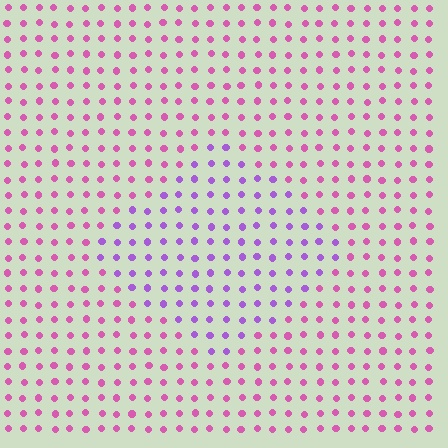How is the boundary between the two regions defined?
The boundary is defined purely by a slight shift in hue (about 42 degrees). Spacing, size, and orientation are identical on both sides.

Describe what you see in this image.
The image is filled with small pink elements in a uniform arrangement. A diamond-shaped region is visible where the elements are tinted to a slightly different hue, forming a subtle color boundary.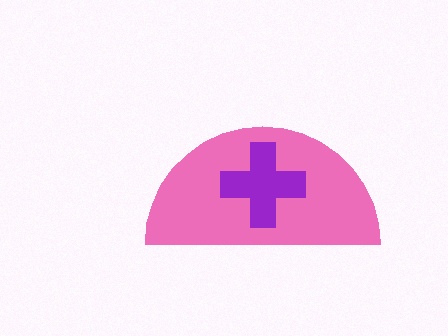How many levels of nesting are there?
2.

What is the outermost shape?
The pink semicircle.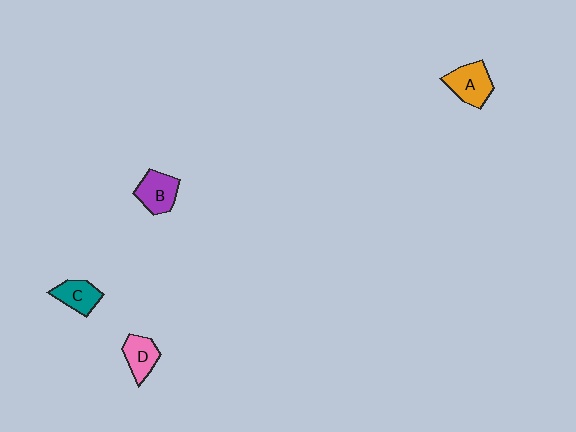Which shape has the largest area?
Shape A (orange).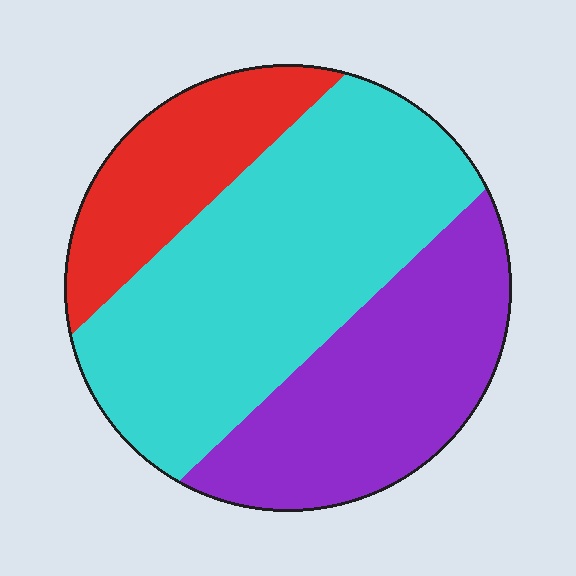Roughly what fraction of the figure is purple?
Purple covers about 30% of the figure.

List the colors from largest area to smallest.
From largest to smallest: cyan, purple, red.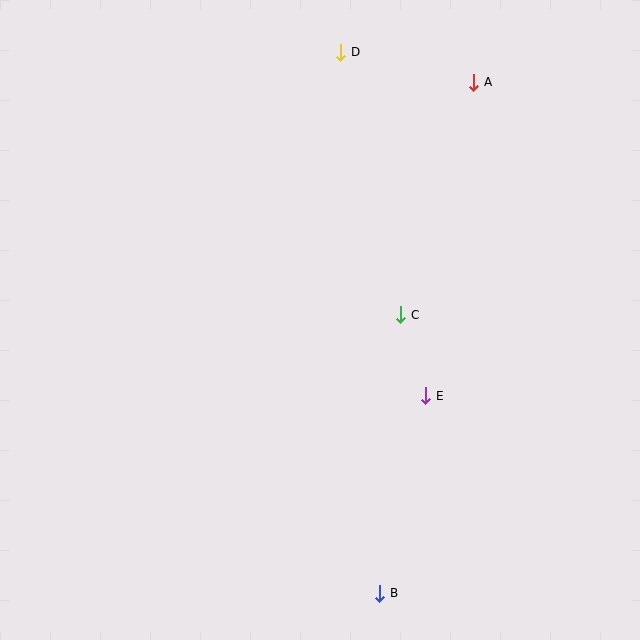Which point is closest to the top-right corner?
Point A is closest to the top-right corner.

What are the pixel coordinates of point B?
Point B is at (380, 593).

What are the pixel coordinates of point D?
Point D is at (341, 52).